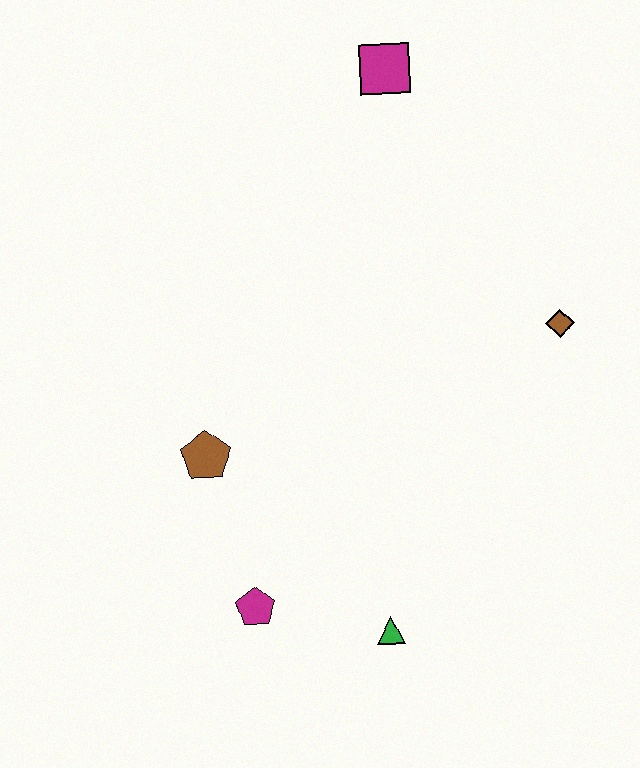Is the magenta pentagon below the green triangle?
No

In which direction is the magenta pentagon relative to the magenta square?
The magenta pentagon is below the magenta square.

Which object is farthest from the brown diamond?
The magenta pentagon is farthest from the brown diamond.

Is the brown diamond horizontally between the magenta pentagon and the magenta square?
No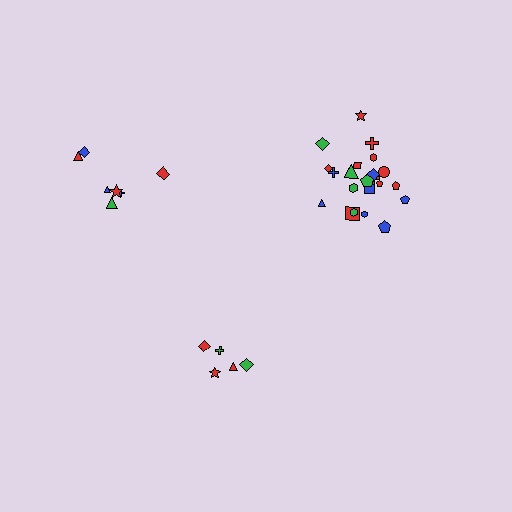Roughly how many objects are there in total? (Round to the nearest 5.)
Roughly 35 objects in total.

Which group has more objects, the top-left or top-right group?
The top-right group.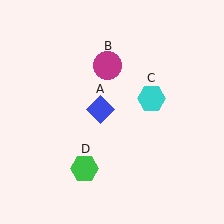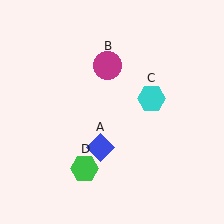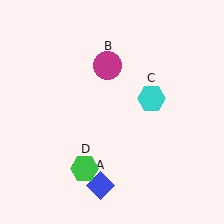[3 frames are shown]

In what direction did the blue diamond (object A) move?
The blue diamond (object A) moved down.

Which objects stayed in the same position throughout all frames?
Magenta circle (object B) and cyan hexagon (object C) and green hexagon (object D) remained stationary.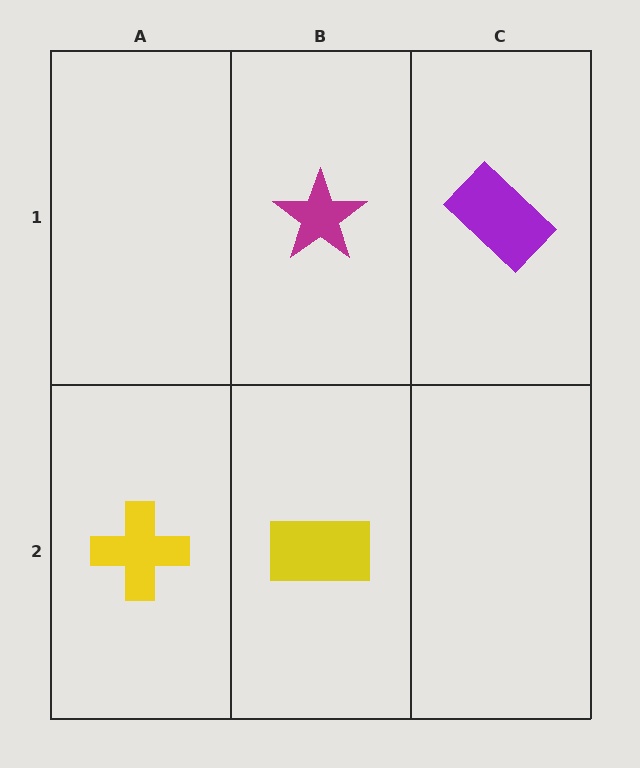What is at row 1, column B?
A magenta star.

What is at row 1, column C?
A purple rectangle.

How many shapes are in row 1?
2 shapes.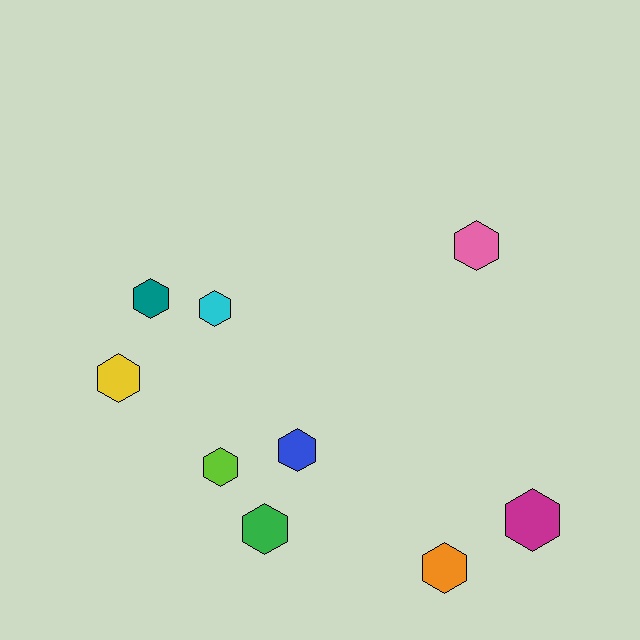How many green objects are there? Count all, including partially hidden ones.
There is 1 green object.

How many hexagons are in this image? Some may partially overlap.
There are 9 hexagons.